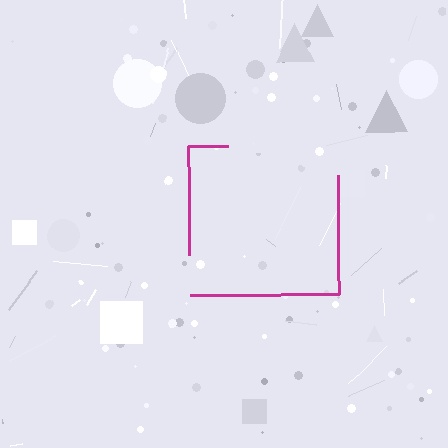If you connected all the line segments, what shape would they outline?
They would outline a square.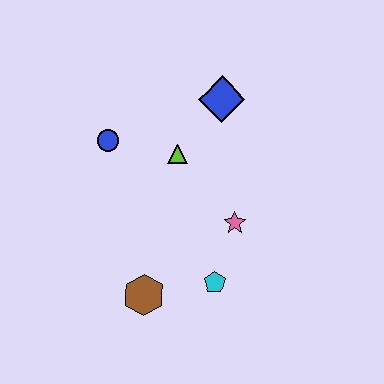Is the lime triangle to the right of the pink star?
No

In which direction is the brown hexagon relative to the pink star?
The brown hexagon is to the left of the pink star.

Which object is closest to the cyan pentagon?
The pink star is closest to the cyan pentagon.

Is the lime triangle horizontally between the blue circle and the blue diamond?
Yes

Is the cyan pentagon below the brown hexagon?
No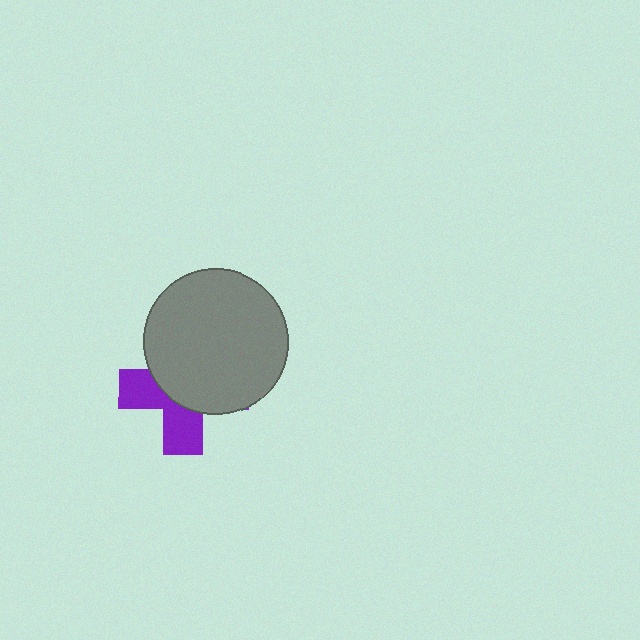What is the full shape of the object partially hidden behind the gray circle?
The partially hidden object is a purple cross.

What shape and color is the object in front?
The object in front is a gray circle.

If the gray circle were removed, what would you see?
You would see the complete purple cross.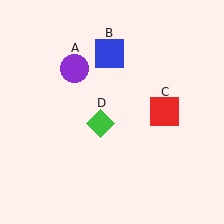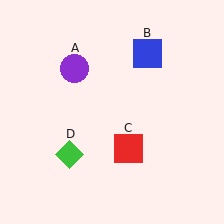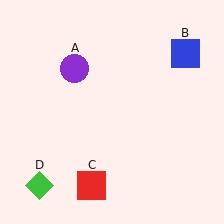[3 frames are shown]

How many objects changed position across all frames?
3 objects changed position: blue square (object B), red square (object C), green diamond (object D).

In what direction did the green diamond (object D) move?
The green diamond (object D) moved down and to the left.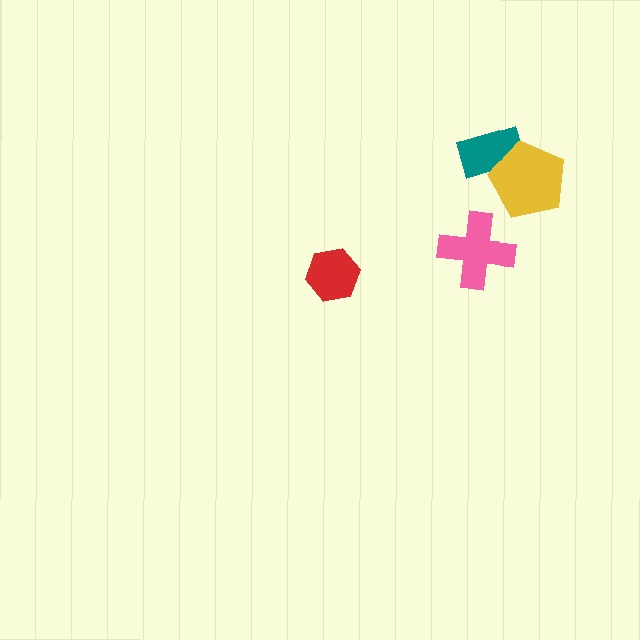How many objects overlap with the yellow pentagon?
1 object overlaps with the yellow pentagon.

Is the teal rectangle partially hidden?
Yes, it is partially covered by another shape.